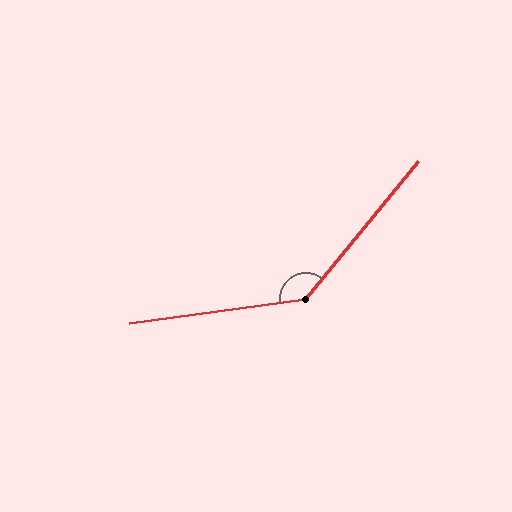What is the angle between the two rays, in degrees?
Approximately 137 degrees.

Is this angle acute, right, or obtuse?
It is obtuse.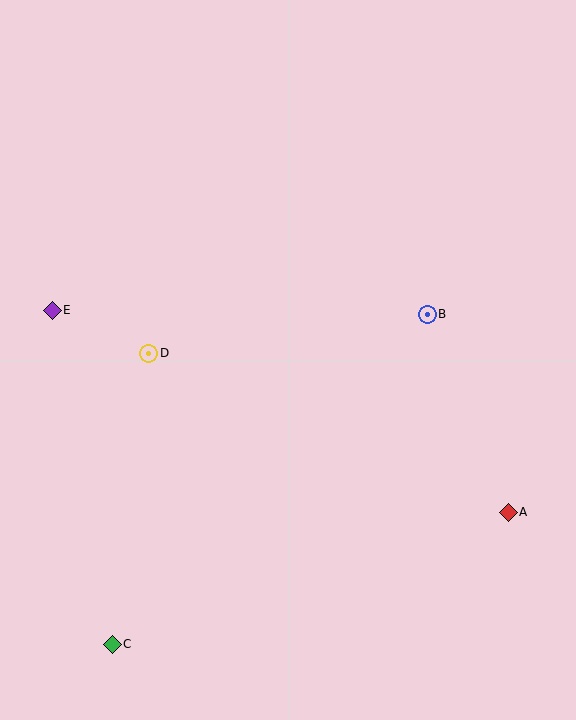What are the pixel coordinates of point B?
Point B is at (427, 314).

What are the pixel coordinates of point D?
Point D is at (149, 353).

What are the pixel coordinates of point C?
Point C is at (112, 644).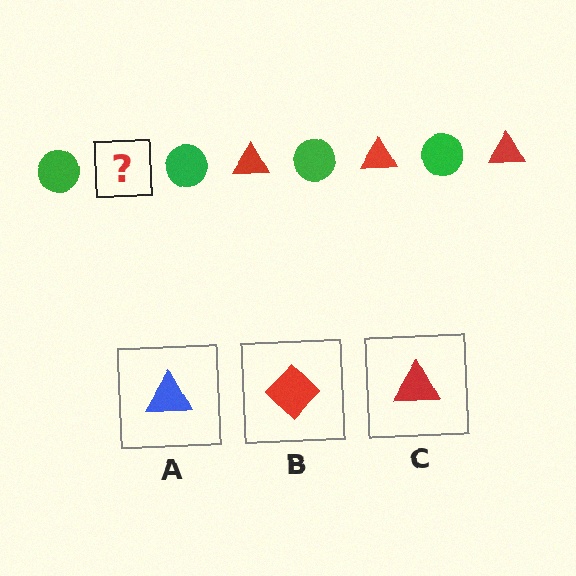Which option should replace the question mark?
Option C.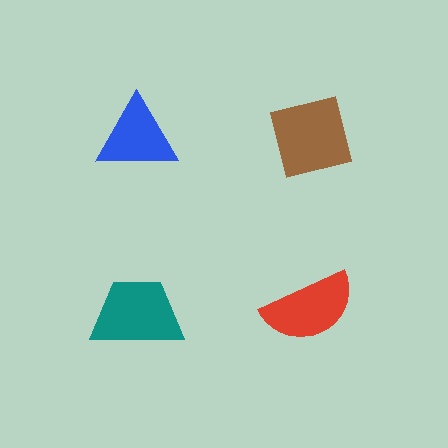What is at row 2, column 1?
A teal trapezoid.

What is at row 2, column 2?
A red semicircle.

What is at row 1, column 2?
A brown square.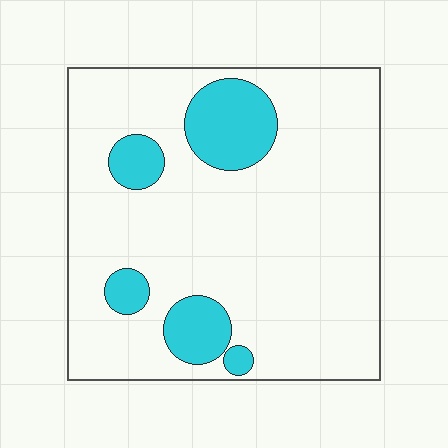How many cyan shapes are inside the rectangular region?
5.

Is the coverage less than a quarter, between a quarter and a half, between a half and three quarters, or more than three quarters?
Less than a quarter.